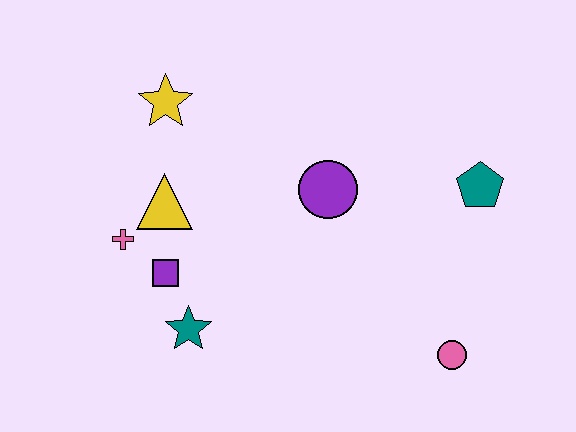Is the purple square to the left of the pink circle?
Yes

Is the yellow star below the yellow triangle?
No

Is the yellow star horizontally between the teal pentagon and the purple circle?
No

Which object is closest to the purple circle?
The teal pentagon is closest to the purple circle.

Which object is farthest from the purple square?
The teal pentagon is farthest from the purple square.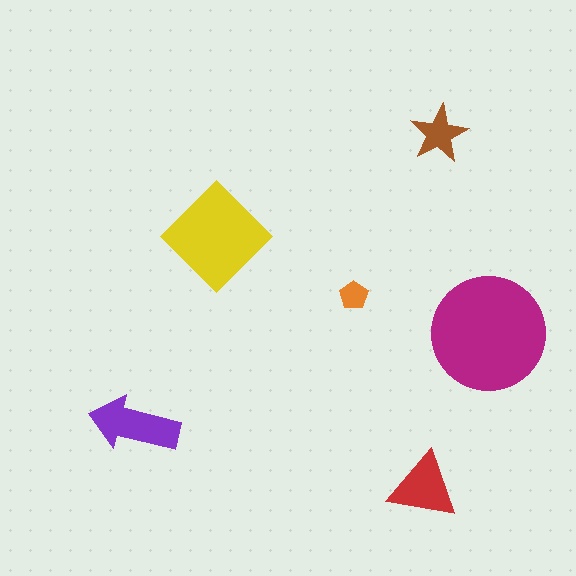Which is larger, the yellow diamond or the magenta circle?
The magenta circle.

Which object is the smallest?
The orange pentagon.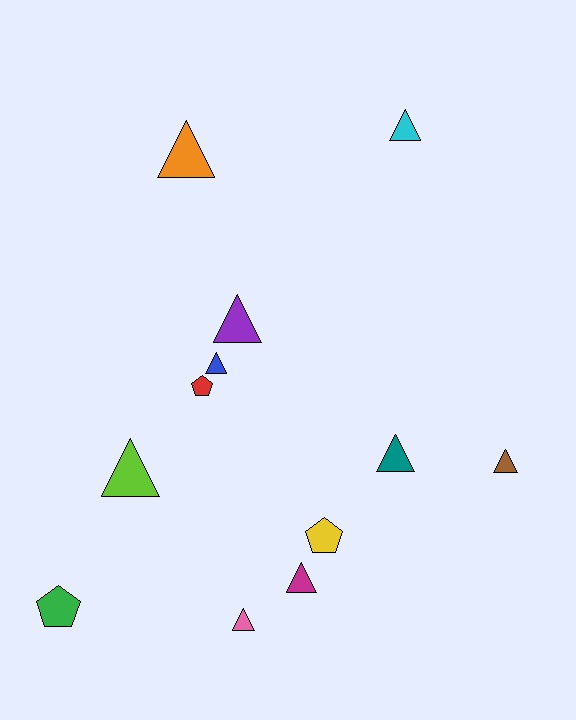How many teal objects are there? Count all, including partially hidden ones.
There is 1 teal object.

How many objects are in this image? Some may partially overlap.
There are 12 objects.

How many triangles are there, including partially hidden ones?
There are 9 triangles.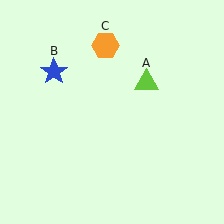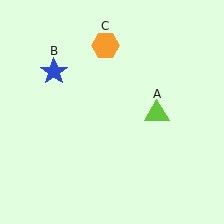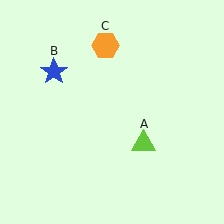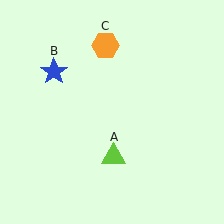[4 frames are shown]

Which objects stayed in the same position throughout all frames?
Blue star (object B) and orange hexagon (object C) remained stationary.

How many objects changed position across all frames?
1 object changed position: lime triangle (object A).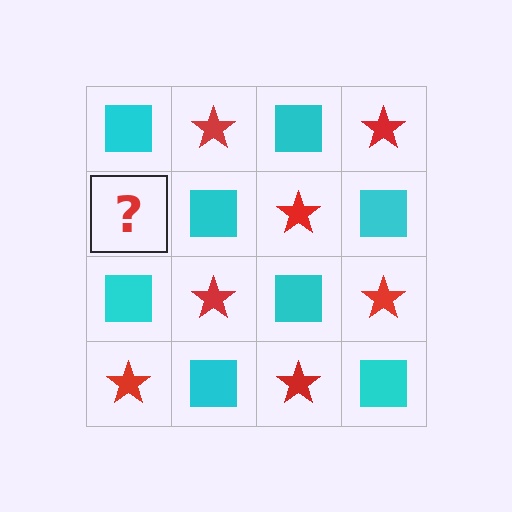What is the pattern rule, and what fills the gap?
The rule is that it alternates cyan square and red star in a checkerboard pattern. The gap should be filled with a red star.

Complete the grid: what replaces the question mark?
The question mark should be replaced with a red star.